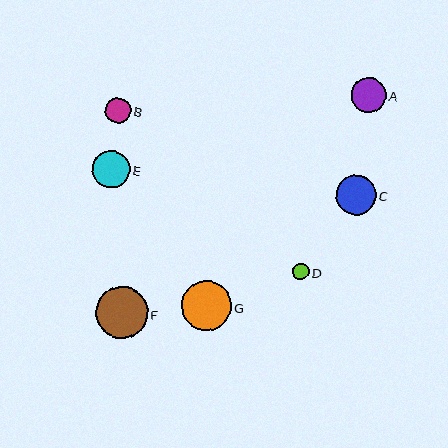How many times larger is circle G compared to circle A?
Circle G is approximately 1.4 times the size of circle A.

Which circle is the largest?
Circle F is the largest with a size of approximately 52 pixels.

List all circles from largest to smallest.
From largest to smallest: F, G, C, E, A, B, D.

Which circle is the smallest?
Circle D is the smallest with a size of approximately 16 pixels.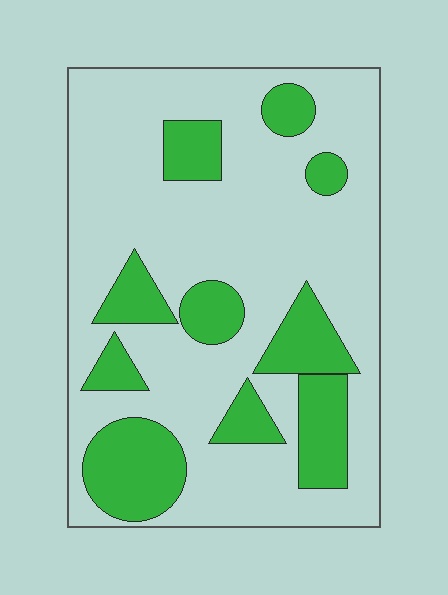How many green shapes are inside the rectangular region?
10.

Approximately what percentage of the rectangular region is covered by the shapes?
Approximately 25%.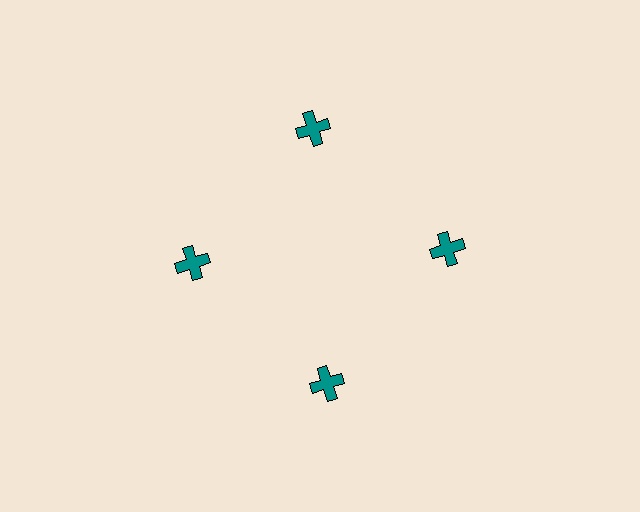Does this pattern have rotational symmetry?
Yes, this pattern has 4-fold rotational symmetry. It looks the same after rotating 90 degrees around the center.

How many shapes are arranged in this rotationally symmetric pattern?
There are 4 shapes, arranged in 4 groups of 1.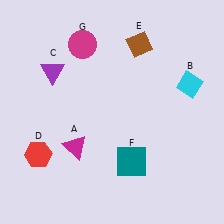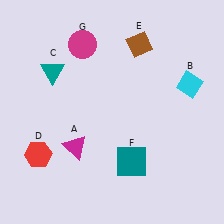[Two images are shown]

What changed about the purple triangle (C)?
In Image 1, C is purple. In Image 2, it changed to teal.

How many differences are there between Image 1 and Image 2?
There is 1 difference between the two images.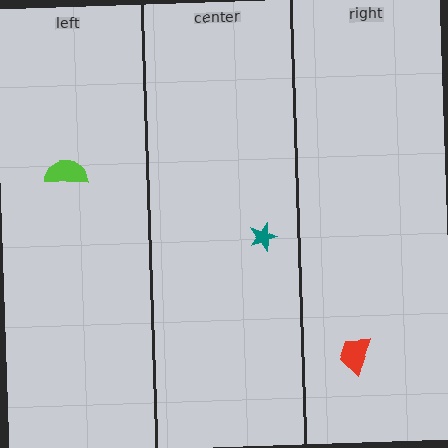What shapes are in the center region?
The teal star.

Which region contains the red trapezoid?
The right region.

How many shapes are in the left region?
1.